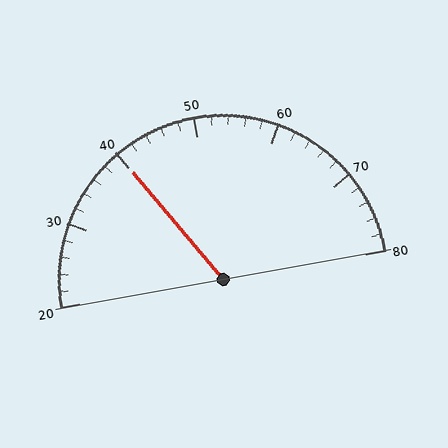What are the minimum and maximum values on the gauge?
The gauge ranges from 20 to 80.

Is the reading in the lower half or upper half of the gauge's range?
The reading is in the lower half of the range (20 to 80).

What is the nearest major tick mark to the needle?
The nearest major tick mark is 40.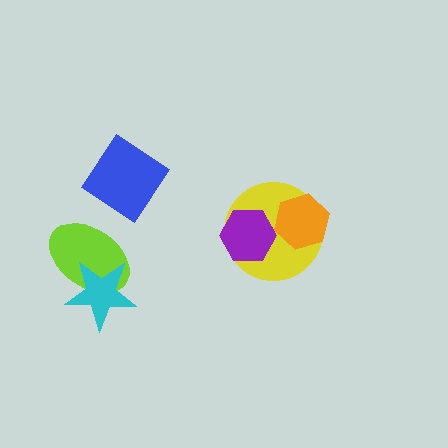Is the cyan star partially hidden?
No, no other shape covers it.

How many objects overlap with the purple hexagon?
1 object overlaps with the purple hexagon.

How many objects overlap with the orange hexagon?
1 object overlaps with the orange hexagon.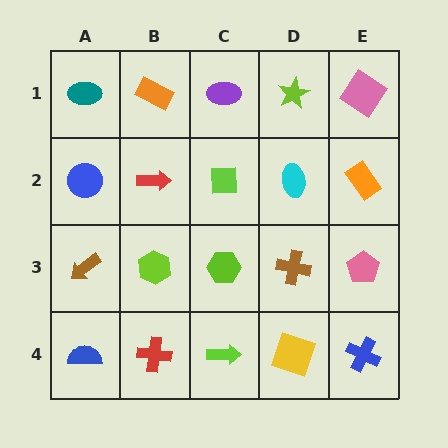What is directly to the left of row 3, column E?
A brown cross.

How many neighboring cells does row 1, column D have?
3.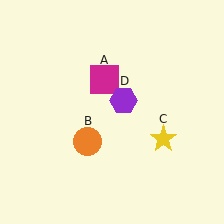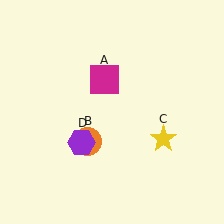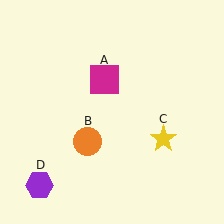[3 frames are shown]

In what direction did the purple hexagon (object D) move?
The purple hexagon (object D) moved down and to the left.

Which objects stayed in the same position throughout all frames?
Magenta square (object A) and orange circle (object B) and yellow star (object C) remained stationary.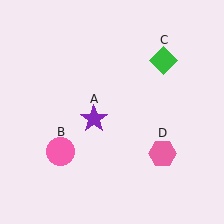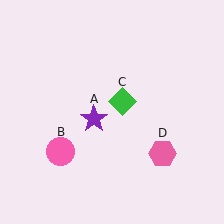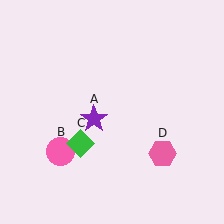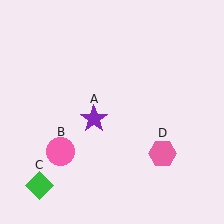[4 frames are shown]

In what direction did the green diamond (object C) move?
The green diamond (object C) moved down and to the left.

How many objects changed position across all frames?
1 object changed position: green diamond (object C).